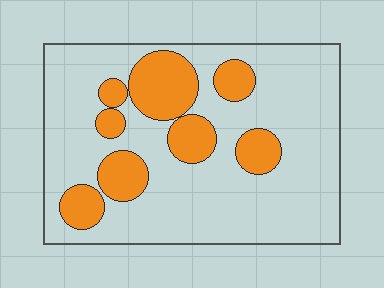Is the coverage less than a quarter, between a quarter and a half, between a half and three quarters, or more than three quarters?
Less than a quarter.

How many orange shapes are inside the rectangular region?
8.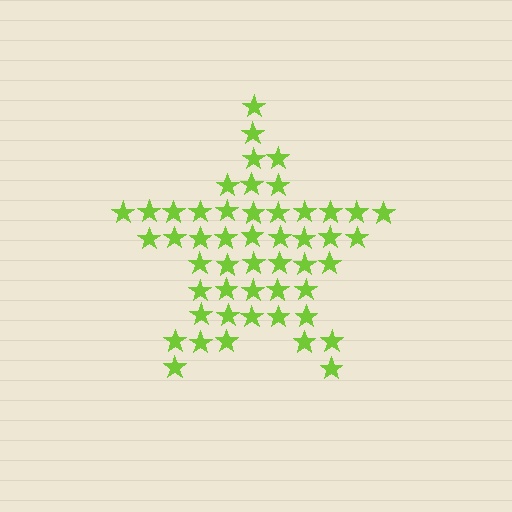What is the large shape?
The large shape is a star.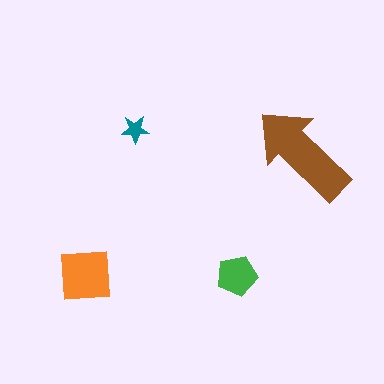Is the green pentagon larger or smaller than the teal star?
Larger.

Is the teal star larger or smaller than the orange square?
Smaller.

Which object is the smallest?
The teal star.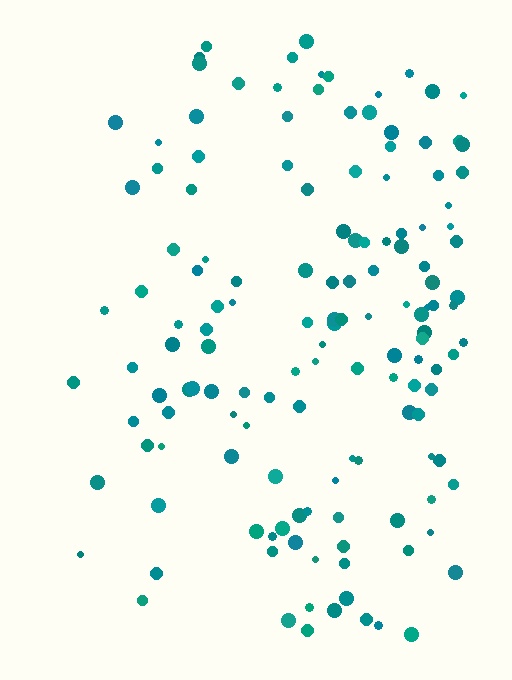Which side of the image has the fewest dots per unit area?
The left.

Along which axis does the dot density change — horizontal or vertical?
Horizontal.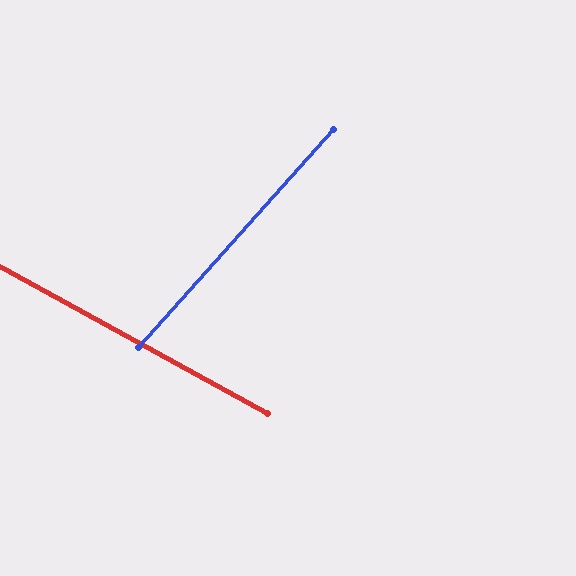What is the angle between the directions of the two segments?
Approximately 77 degrees.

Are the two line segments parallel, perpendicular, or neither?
Neither parallel nor perpendicular — they differ by about 77°.